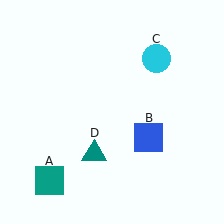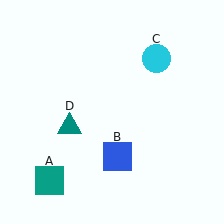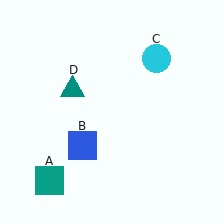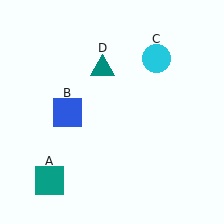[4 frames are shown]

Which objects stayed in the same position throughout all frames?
Teal square (object A) and cyan circle (object C) remained stationary.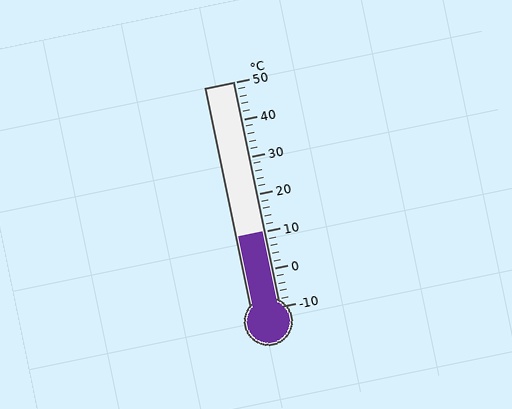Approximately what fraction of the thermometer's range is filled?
The thermometer is filled to approximately 35% of its range.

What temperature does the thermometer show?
The thermometer shows approximately 10°C.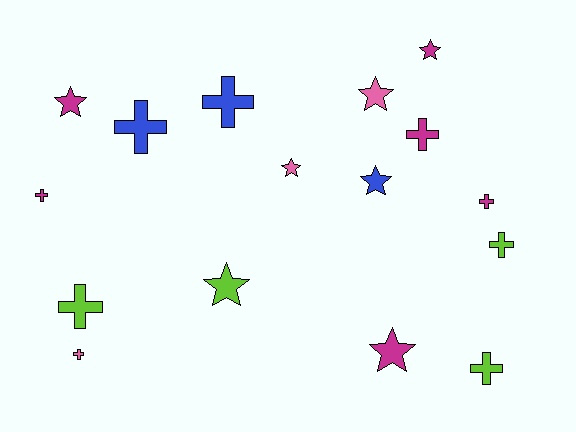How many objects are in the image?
There are 16 objects.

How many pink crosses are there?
There is 1 pink cross.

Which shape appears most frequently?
Cross, with 9 objects.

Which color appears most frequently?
Magenta, with 6 objects.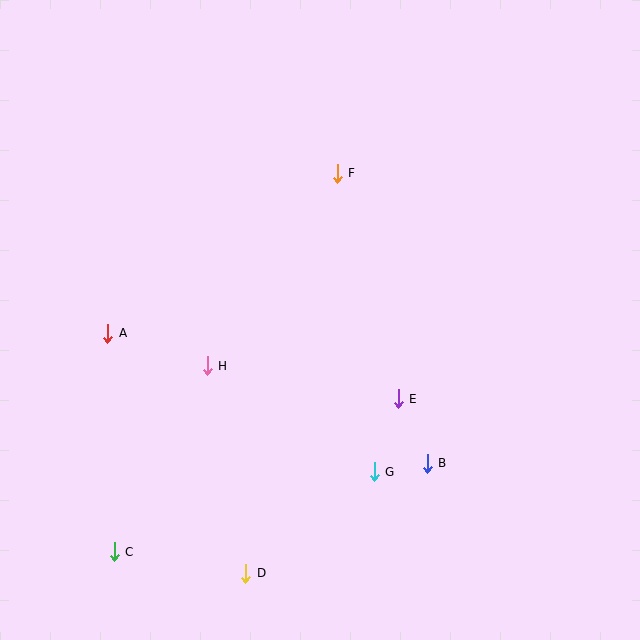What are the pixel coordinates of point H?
Point H is at (207, 366).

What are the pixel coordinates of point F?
Point F is at (337, 173).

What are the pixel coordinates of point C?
Point C is at (114, 552).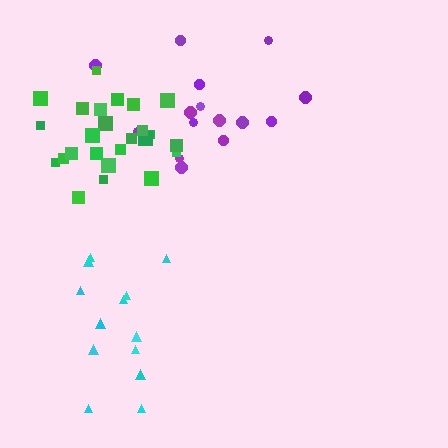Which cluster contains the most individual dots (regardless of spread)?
Green (25).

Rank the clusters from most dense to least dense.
green, purple, cyan.